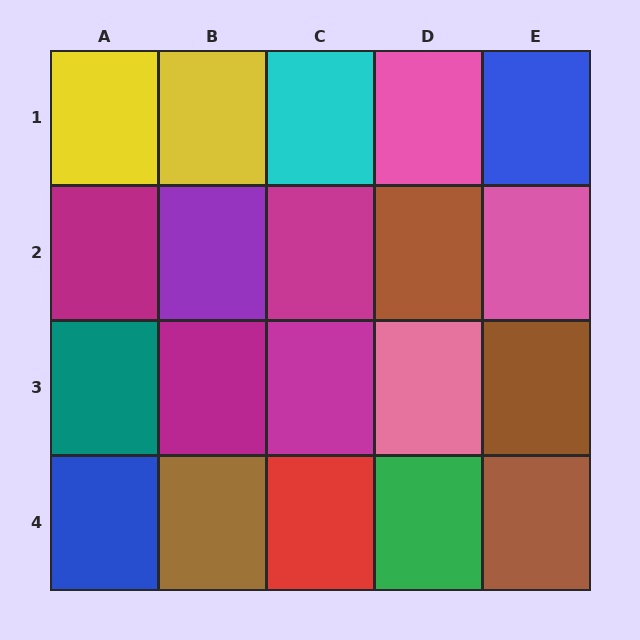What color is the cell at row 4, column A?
Blue.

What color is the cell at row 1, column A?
Yellow.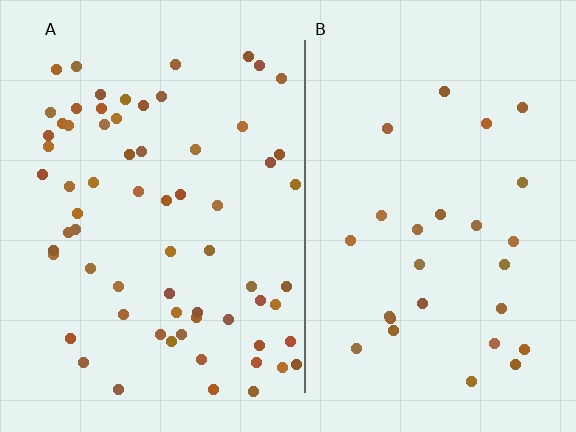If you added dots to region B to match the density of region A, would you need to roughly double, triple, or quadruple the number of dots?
Approximately double.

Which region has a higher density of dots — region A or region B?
A (the left).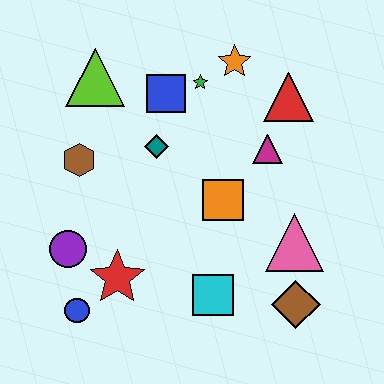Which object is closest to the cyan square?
The brown diamond is closest to the cyan square.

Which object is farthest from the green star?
The blue circle is farthest from the green star.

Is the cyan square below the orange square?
Yes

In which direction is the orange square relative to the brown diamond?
The orange square is above the brown diamond.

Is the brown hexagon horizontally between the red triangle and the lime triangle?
No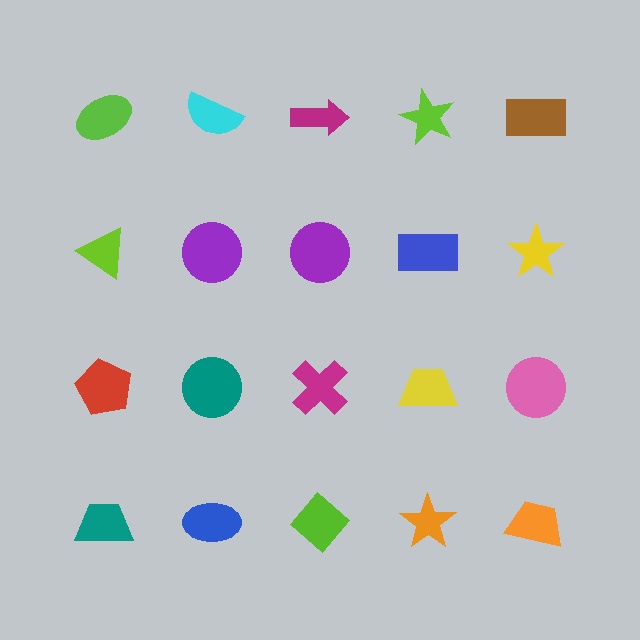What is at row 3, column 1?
A red pentagon.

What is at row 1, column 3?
A magenta arrow.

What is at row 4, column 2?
A blue ellipse.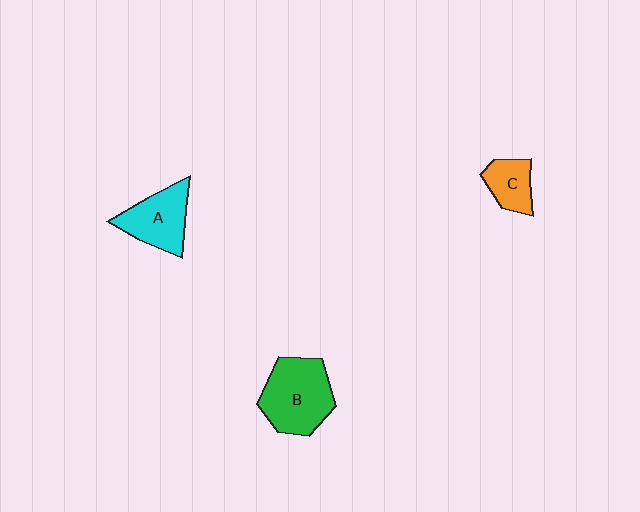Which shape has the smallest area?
Shape C (orange).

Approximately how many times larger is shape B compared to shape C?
Approximately 2.1 times.